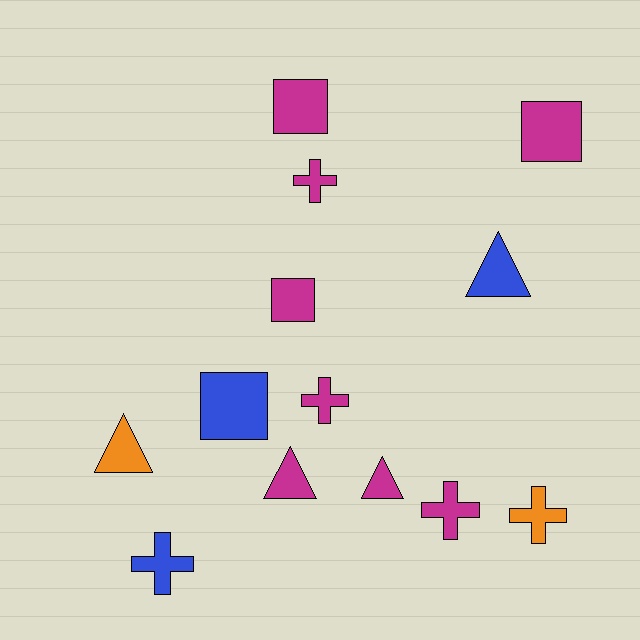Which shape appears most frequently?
Cross, with 5 objects.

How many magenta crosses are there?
There are 3 magenta crosses.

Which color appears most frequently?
Magenta, with 8 objects.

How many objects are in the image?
There are 13 objects.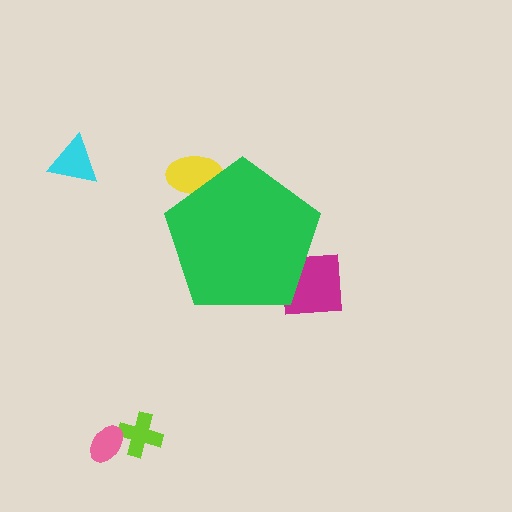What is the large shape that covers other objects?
A green pentagon.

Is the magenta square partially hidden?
Yes, the magenta square is partially hidden behind the green pentagon.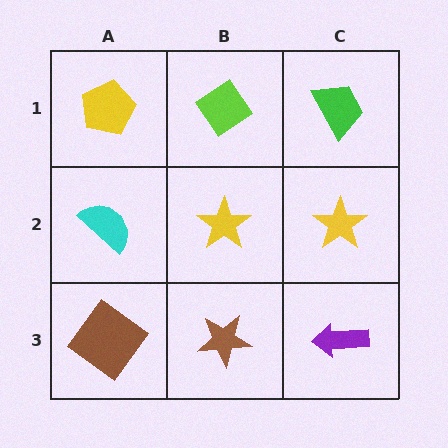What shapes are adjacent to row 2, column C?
A green trapezoid (row 1, column C), a purple arrow (row 3, column C), a yellow star (row 2, column B).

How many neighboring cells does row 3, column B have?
3.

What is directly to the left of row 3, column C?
A brown star.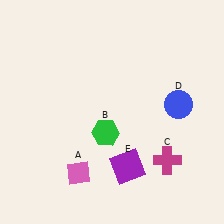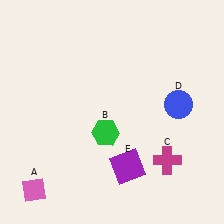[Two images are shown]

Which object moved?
The pink diamond (A) moved left.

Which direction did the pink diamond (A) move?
The pink diamond (A) moved left.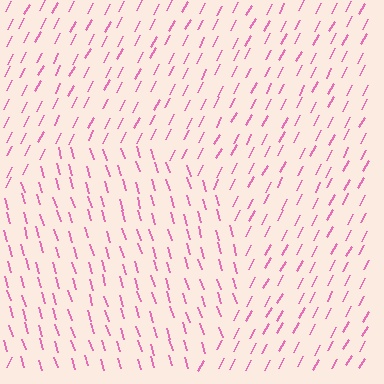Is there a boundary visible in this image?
Yes, there is a texture boundary formed by a change in line orientation.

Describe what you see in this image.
The image is filled with small pink line segments. A circle region in the image has lines oriented differently from the surrounding lines, creating a visible texture boundary.